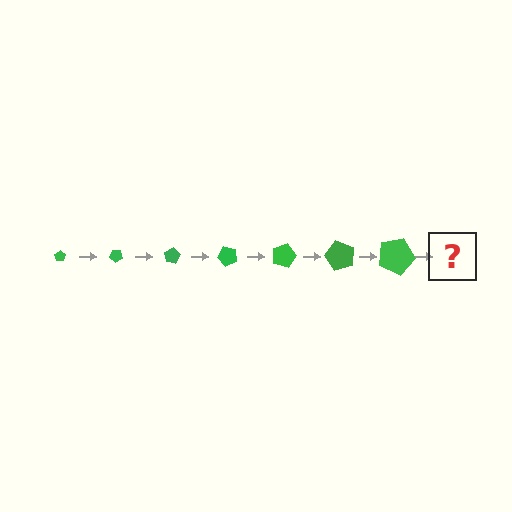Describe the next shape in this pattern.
It should be a pentagon, larger than the previous one and rotated 280 degrees from the start.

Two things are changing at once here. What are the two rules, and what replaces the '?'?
The two rules are that the pentagon grows larger each step and it rotates 40 degrees each step. The '?' should be a pentagon, larger than the previous one and rotated 280 degrees from the start.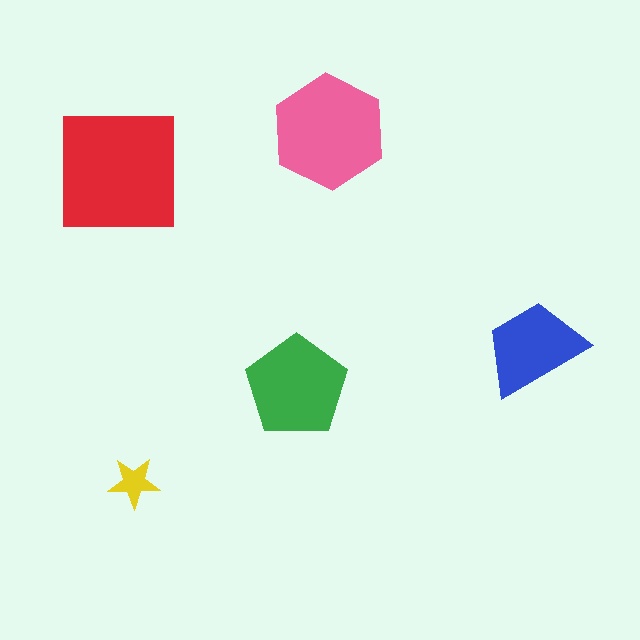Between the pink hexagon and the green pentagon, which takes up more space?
The pink hexagon.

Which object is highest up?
The pink hexagon is topmost.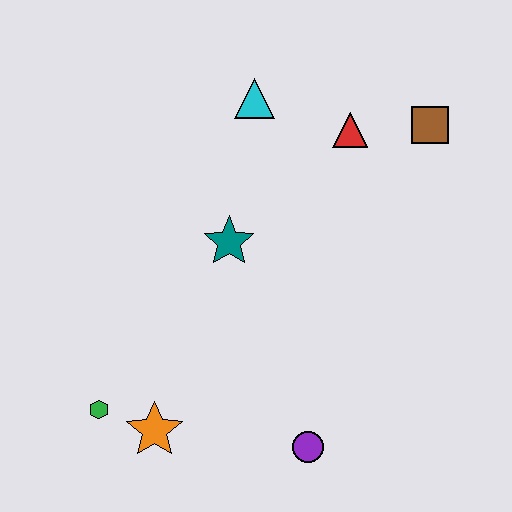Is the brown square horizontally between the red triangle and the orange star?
No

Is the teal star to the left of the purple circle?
Yes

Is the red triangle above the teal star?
Yes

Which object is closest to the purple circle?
The orange star is closest to the purple circle.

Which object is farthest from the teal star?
The brown square is farthest from the teal star.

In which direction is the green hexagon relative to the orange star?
The green hexagon is to the left of the orange star.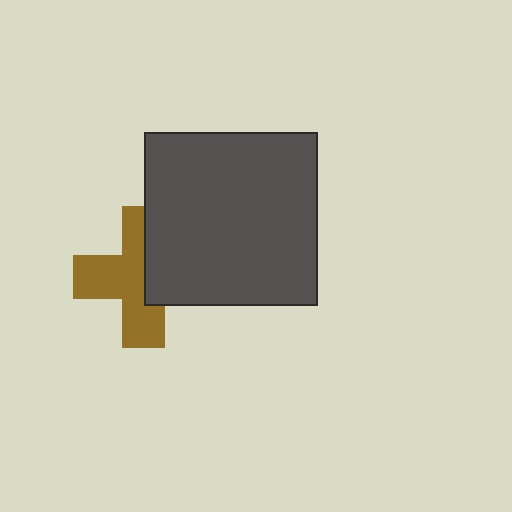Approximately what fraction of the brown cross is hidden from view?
Roughly 41% of the brown cross is hidden behind the dark gray square.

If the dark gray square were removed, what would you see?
You would see the complete brown cross.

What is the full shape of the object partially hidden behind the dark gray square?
The partially hidden object is a brown cross.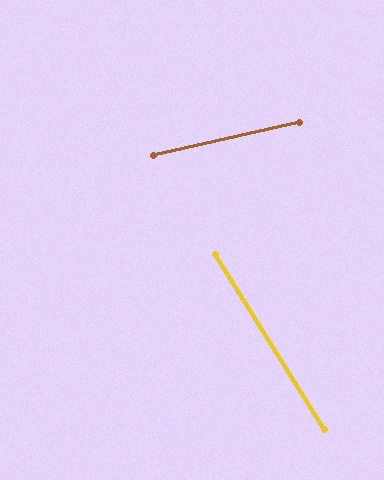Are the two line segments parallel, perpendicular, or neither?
Neither parallel nor perpendicular — they differ by about 71°.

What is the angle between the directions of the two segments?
Approximately 71 degrees.